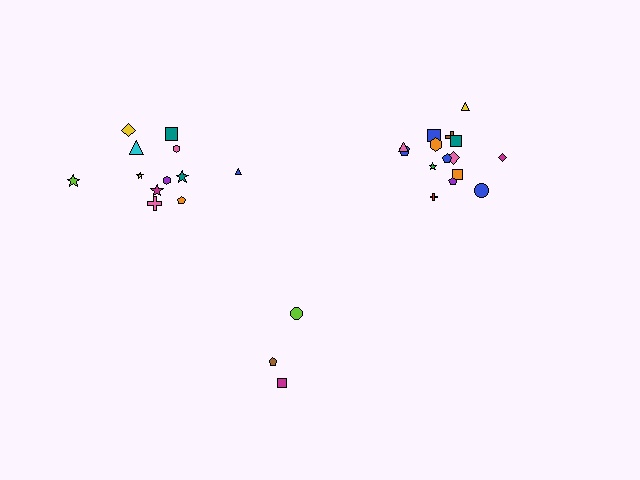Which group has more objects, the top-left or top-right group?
The top-right group.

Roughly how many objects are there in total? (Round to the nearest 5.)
Roughly 30 objects in total.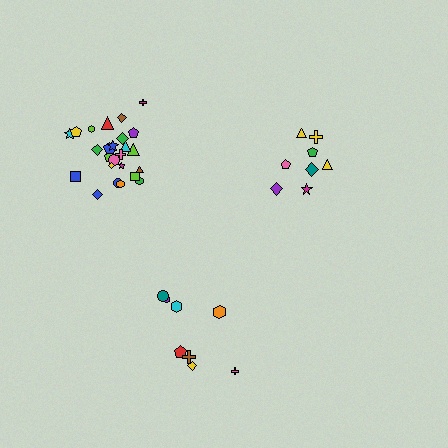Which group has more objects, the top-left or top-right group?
The top-left group.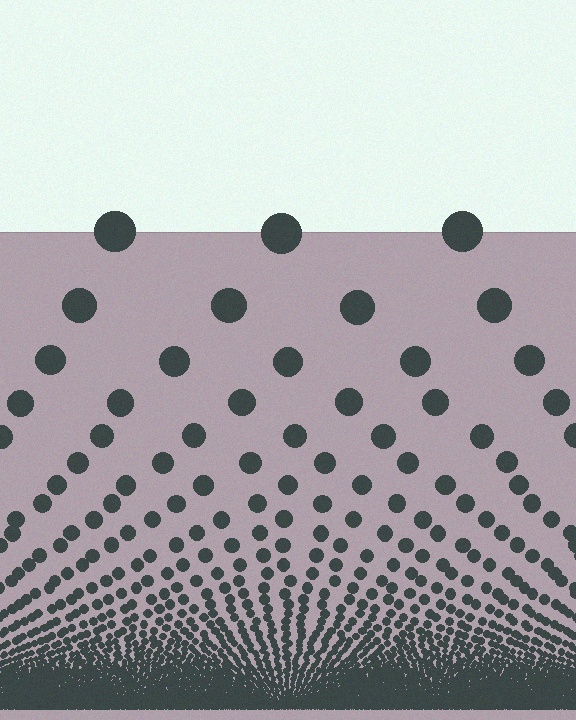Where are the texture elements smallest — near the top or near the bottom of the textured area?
Near the bottom.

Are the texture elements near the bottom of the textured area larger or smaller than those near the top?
Smaller. The gradient is inverted — elements near the bottom are smaller and denser.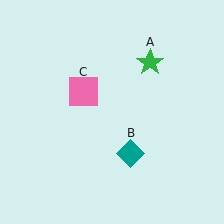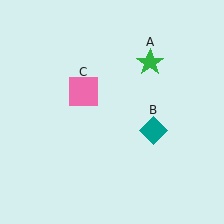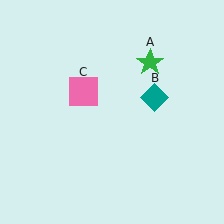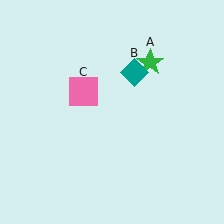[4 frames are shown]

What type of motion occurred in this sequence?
The teal diamond (object B) rotated counterclockwise around the center of the scene.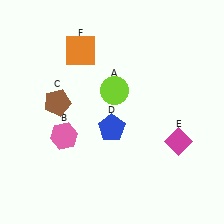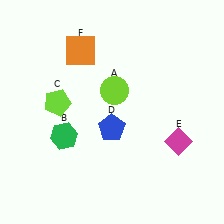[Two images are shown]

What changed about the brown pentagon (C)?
In Image 1, C is brown. In Image 2, it changed to lime.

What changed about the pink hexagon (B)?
In Image 1, B is pink. In Image 2, it changed to green.